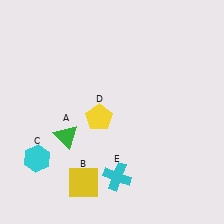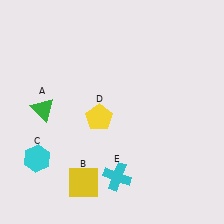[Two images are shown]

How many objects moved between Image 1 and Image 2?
1 object moved between the two images.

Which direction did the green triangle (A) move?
The green triangle (A) moved up.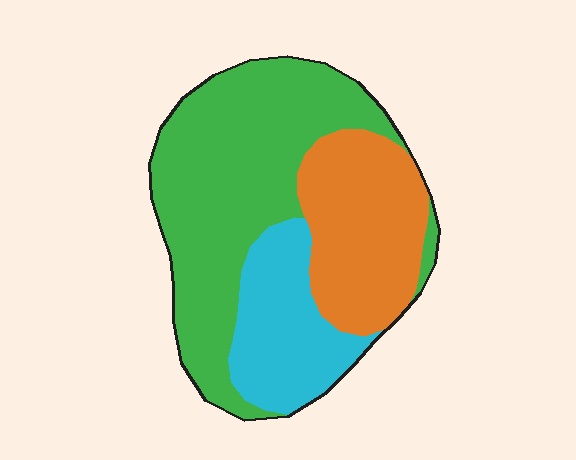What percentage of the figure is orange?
Orange covers about 30% of the figure.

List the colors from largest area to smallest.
From largest to smallest: green, orange, cyan.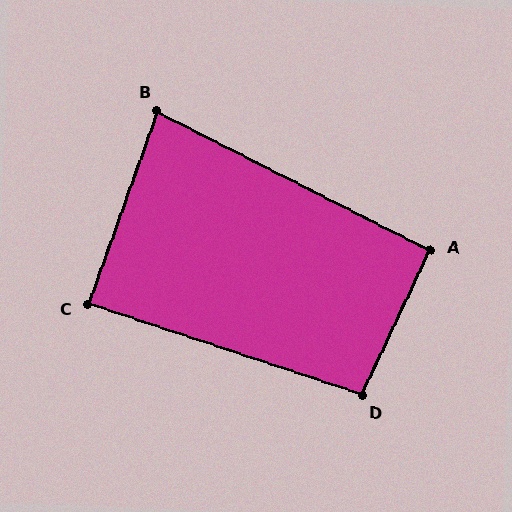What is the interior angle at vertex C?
Approximately 89 degrees (approximately right).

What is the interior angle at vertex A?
Approximately 91 degrees (approximately right).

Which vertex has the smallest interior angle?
B, at approximately 83 degrees.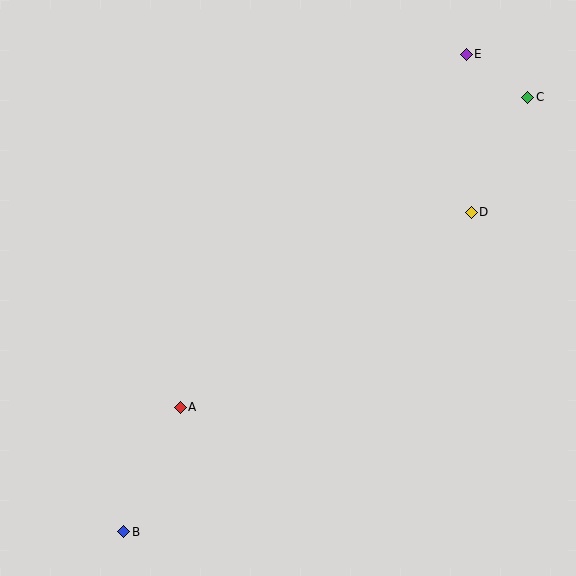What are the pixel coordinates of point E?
Point E is at (466, 54).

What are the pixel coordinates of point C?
Point C is at (528, 97).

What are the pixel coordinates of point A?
Point A is at (180, 407).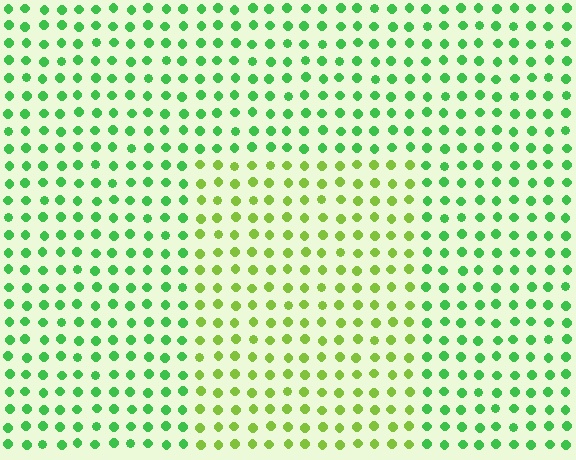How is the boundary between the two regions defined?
The boundary is defined purely by a slight shift in hue (about 37 degrees). Spacing, size, and orientation are identical on both sides.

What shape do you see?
I see a rectangle.